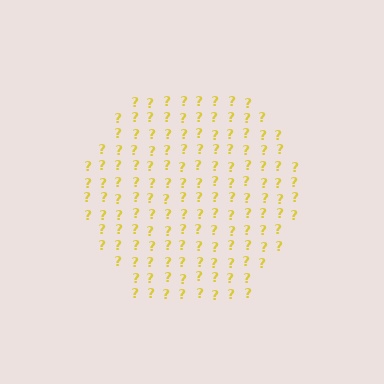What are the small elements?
The small elements are question marks.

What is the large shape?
The large shape is a hexagon.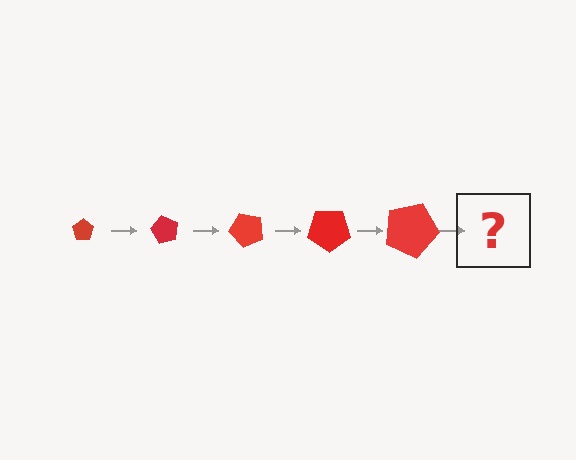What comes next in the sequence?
The next element should be a pentagon, larger than the previous one and rotated 300 degrees from the start.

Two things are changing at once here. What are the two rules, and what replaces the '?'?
The two rules are that the pentagon grows larger each step and it rotates 60 degrees each step. The '?' should be a pentagon, larger than the previous one and rotated 300 degrees from the start.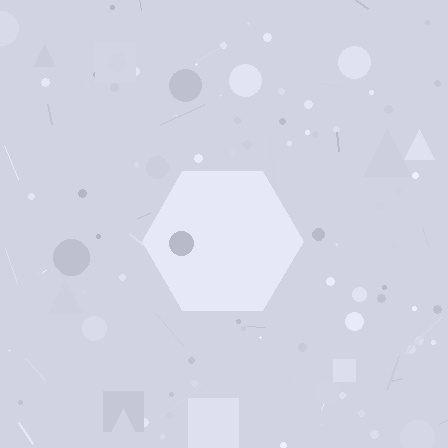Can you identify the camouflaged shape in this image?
The camouflaged shape is a hexagon.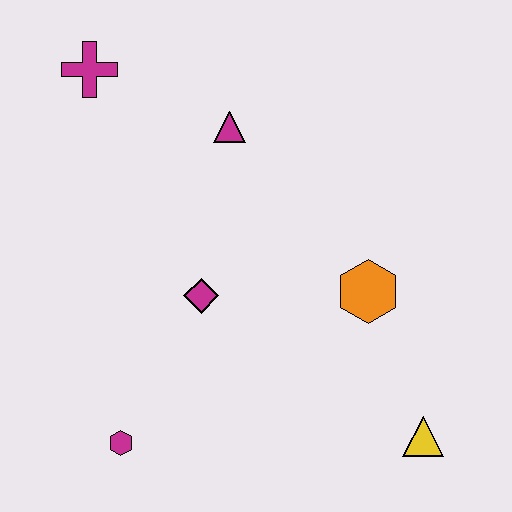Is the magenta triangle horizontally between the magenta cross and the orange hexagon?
Yes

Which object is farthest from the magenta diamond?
The yellow triangle is farthest from the magenta diamond.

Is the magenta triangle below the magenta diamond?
No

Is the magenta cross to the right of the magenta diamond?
No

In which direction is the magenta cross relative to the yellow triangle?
The magenta cross is above the yellow triangle.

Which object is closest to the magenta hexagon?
The magenta diamond is closest to the magenta hexagon.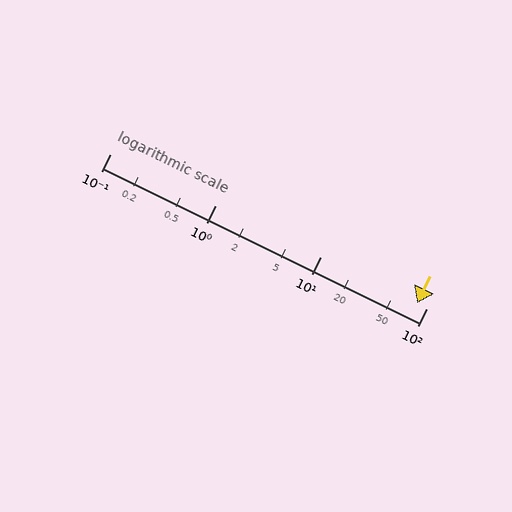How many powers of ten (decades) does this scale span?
The scale spans 3 decades, from 0.1 to 100.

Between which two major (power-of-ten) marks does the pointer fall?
The pointer is between 10 and 100.